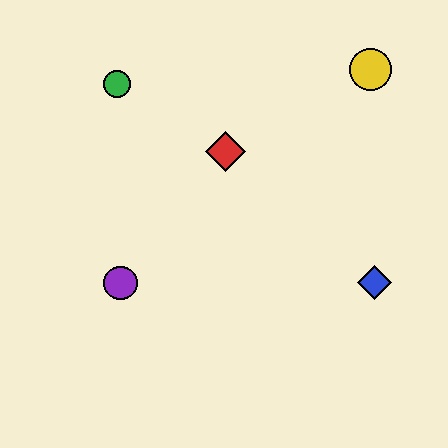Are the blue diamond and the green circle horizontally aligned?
No, the blue diamond is at y≈283 and the green circle is at y≈84.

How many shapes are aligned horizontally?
2 shapes (the blue diamond, the purple circle) are aligned horizontally.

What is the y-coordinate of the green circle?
The green circle is at y≈84.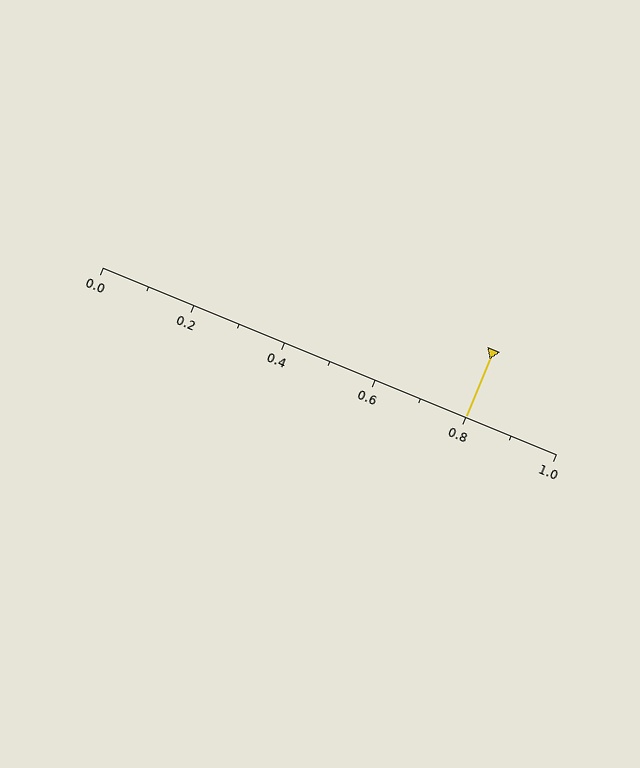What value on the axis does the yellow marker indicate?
The marker indicates approximately 0.8.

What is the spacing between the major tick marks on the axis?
The major ticks are spaced 0.2 apart.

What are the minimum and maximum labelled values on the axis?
The axis runs from 0.0 to 1.0.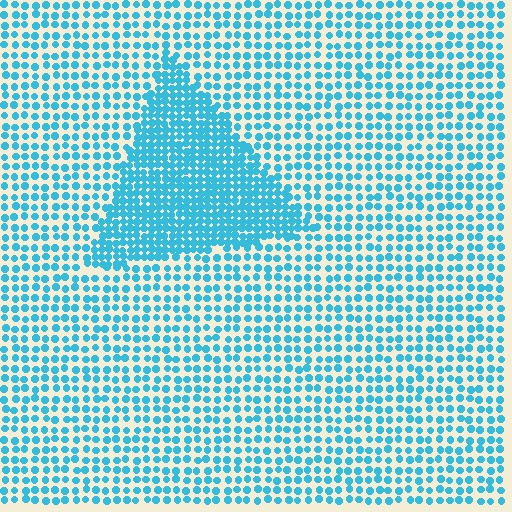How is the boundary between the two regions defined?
The boundary is defined by a change in element density (approximately 2.1x ratio). All elements are the same color, size, and shape.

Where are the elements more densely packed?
The elements are more densely packed inside the triangle boundary.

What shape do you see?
I see a triangle.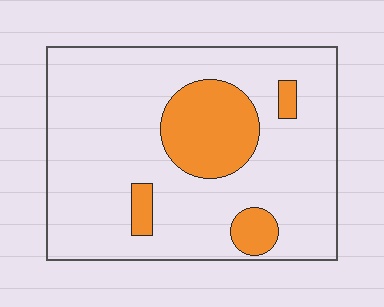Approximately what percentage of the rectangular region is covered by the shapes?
Approximately 20%.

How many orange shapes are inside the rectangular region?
4.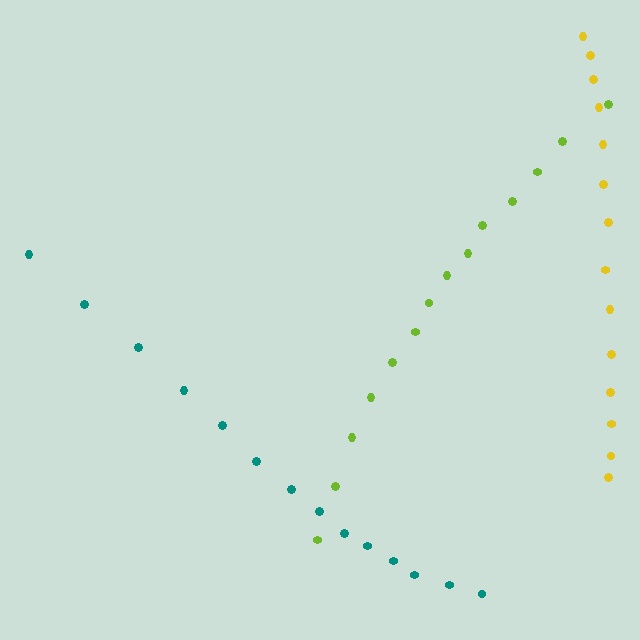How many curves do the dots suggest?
There are 3 distinct paths.